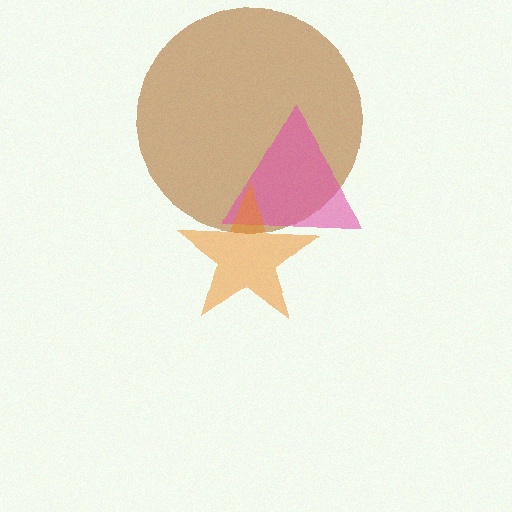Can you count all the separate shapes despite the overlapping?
Yes, there are 3 separate shapes.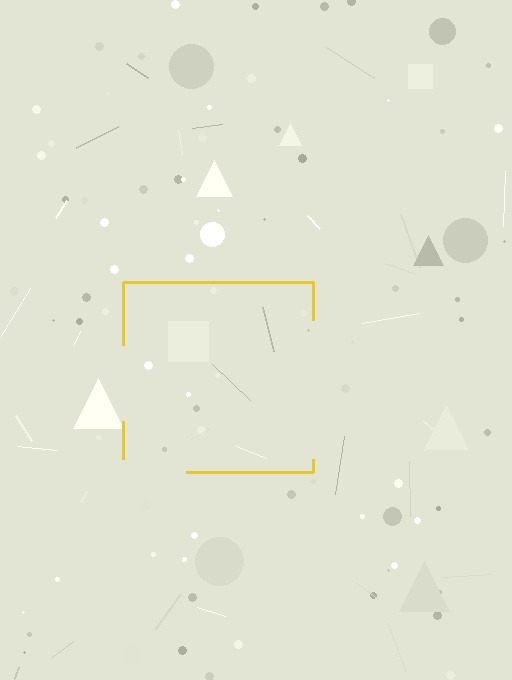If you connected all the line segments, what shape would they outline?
They would outline a square.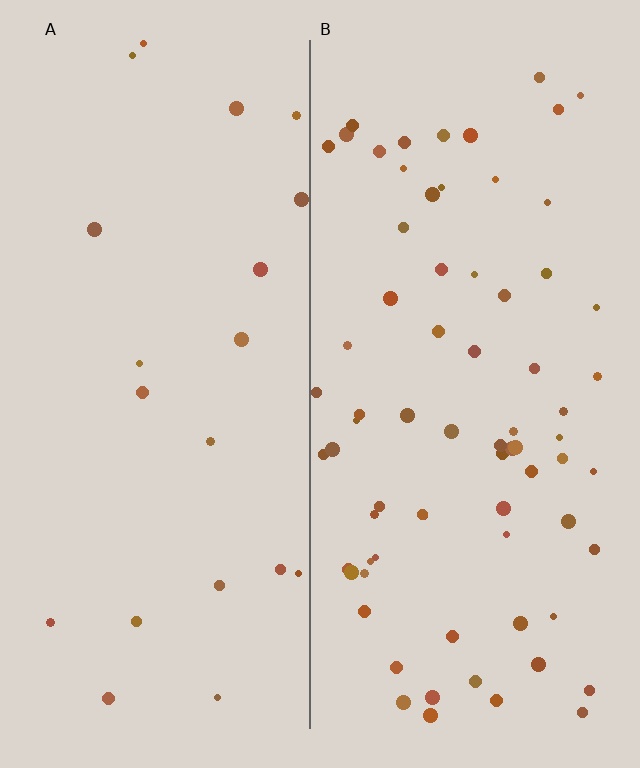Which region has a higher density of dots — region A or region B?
B (the right).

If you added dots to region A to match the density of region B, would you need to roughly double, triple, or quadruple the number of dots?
Approximately quadruple.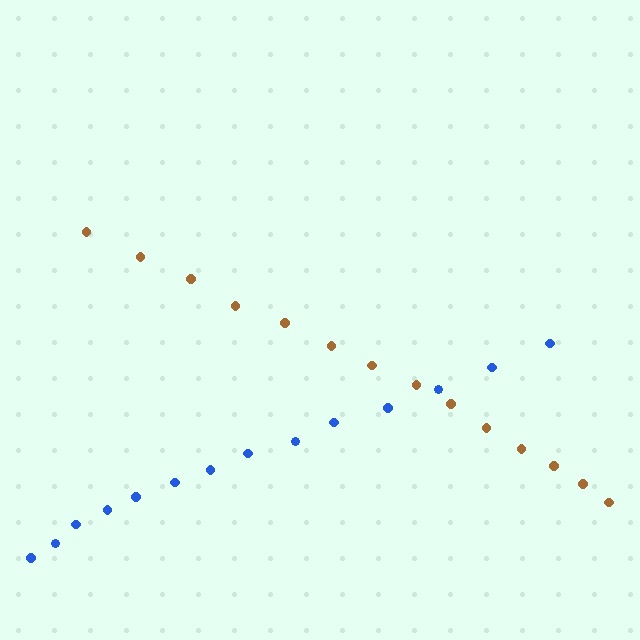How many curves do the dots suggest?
There are 2 distinct paths.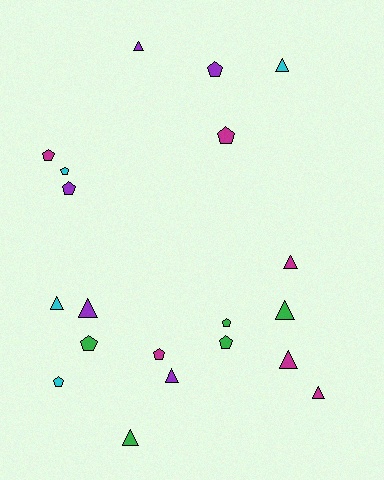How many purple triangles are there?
There are 3 purple triangles.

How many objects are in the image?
There are 20 objects.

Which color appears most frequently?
Magenta, with 6 objects.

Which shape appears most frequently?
Triangle, with 10 objects.